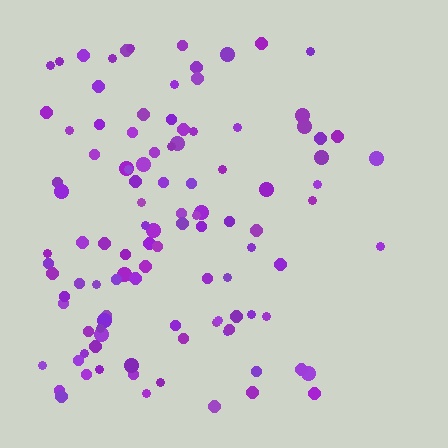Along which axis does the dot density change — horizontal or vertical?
Horizontal.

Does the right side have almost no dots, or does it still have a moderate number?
Still a moderate number, just noticeably fewer than the left.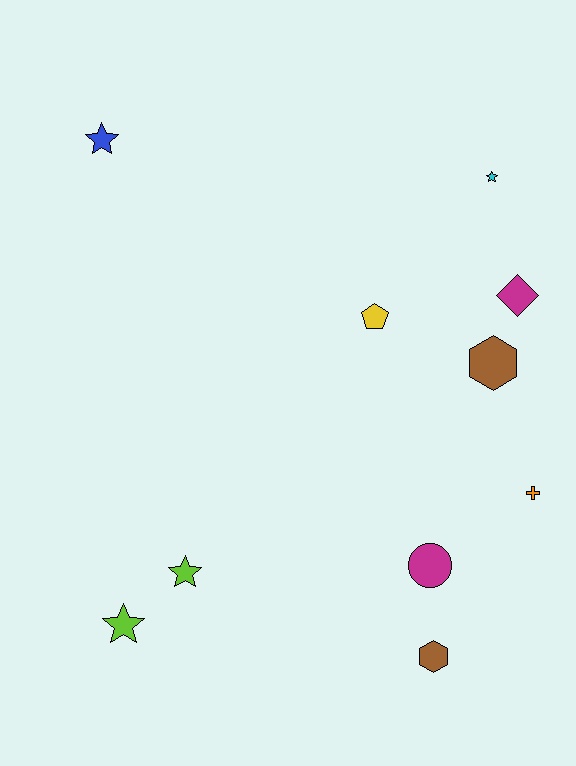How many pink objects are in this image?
There are no pink objects.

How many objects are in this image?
There are 10 objects.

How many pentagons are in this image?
There is 1 pentagon.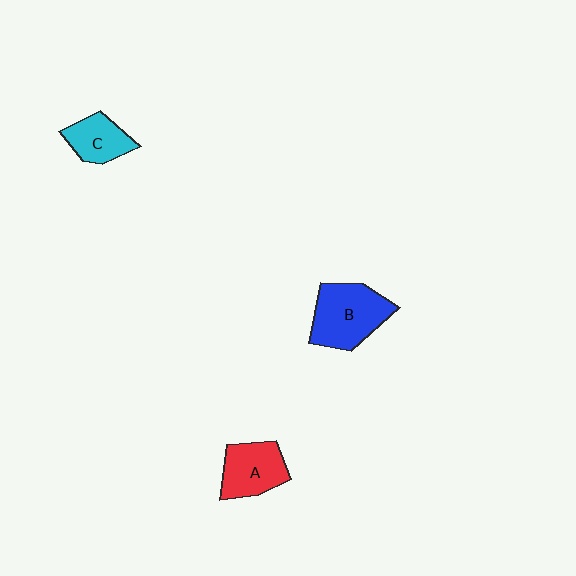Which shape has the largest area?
Shape B (blue).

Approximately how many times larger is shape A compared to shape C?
Approximately 1.2 times.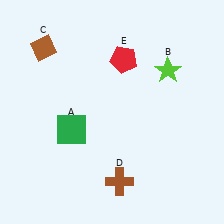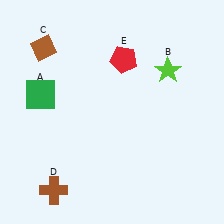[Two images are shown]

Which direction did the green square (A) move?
The green square (A) moved up.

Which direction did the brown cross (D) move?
The brown cross (D) moved left.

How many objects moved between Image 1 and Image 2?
2 objects moved between the two images.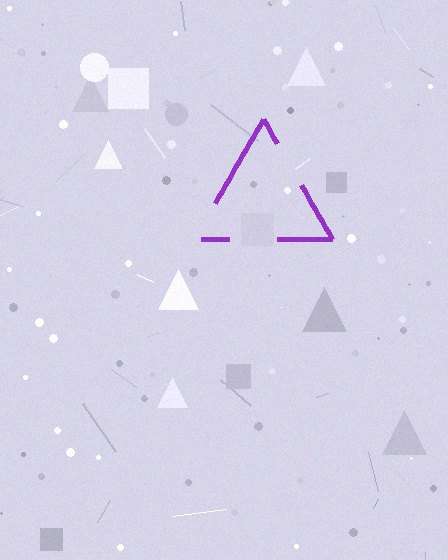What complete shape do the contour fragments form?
The contour fragments form a triangle.